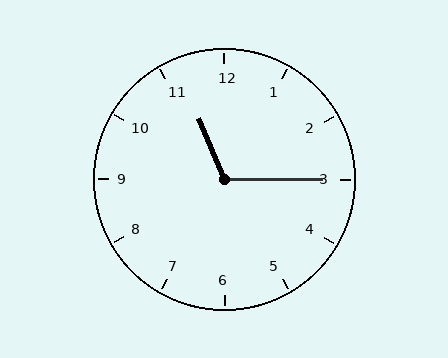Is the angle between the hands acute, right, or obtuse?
It is obtuse.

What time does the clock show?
11:15.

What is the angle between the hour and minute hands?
Approximately 112 degrees.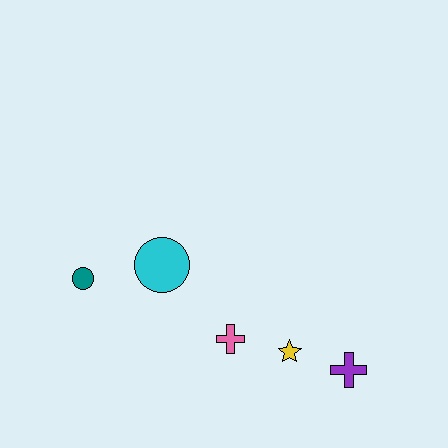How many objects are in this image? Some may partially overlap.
There are 5 objects.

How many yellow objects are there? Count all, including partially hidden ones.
There is 1 yellow object.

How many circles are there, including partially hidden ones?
There are 2 circles.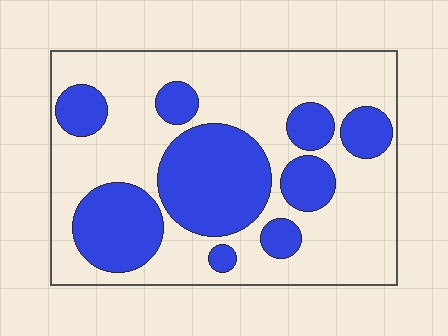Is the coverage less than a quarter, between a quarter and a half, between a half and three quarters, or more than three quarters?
Between a quarter and a half.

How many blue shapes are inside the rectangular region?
9.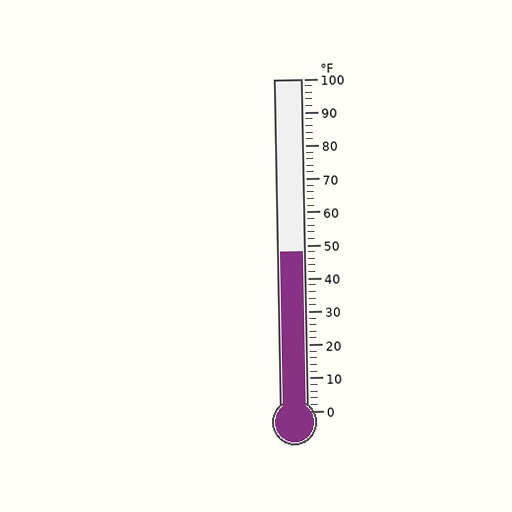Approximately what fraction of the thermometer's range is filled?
The thermometer is filled to approximately 50% of its range.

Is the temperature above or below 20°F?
The temperature is above 20°F.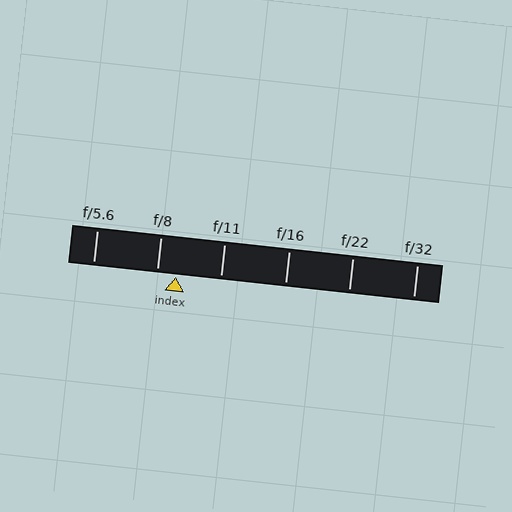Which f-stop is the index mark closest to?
The index mark is closest to f/8.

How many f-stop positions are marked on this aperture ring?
There are 6 f-stop positions marked.